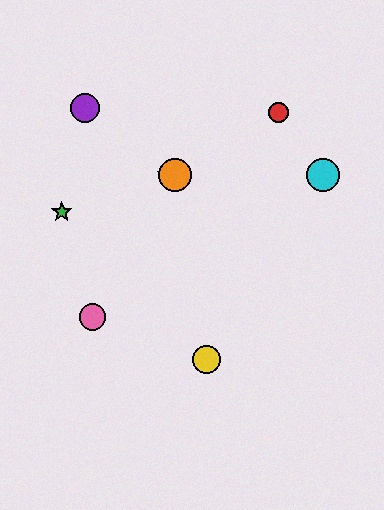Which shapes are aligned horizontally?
The blue star, the orange circle, the cyan circle are aligned horizontally.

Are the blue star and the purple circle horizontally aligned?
No, the blue star is at y≈175 and the purple circle is at y≈108.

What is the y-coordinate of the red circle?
The red circle is at y≈112.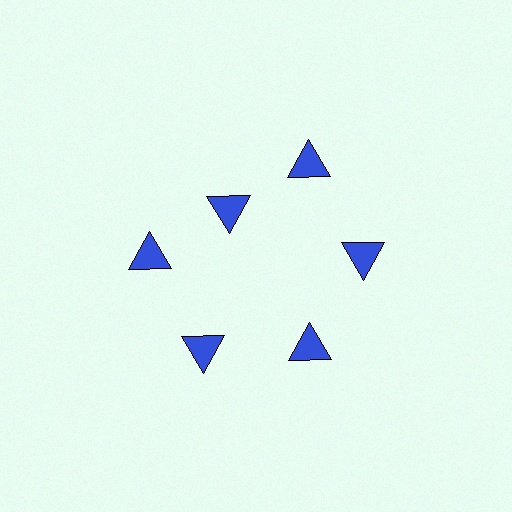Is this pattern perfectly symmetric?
No. The 6 blue triangles are arranged in a ring, but one element near the 11 o'clock position is pulled inward toward the center, breaking the 6-fold rotational symmetry.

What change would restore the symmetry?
The symmetry would be restored by moving it outward, back onto the ring so that all 6 triangles sit at equal angles and equal distance from the center.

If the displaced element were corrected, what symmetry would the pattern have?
It would have 6-fold rotational symmetry — the pattern would map onto itself every 60 degrees.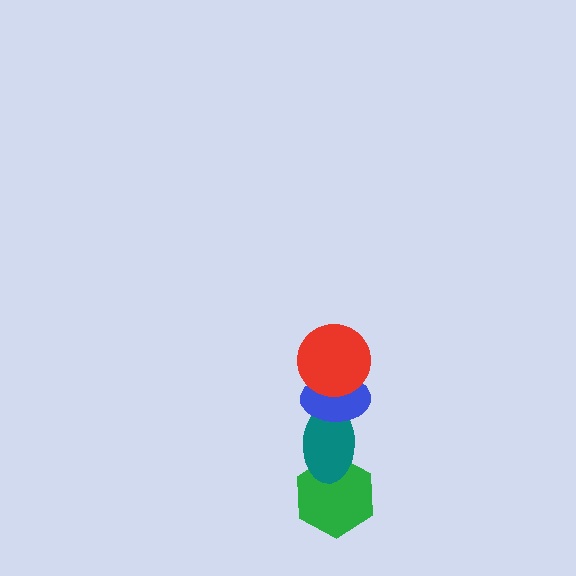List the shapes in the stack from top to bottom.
From top to bottom: the red circle, the blue ellipse, the teal ellipse, the green hexagon.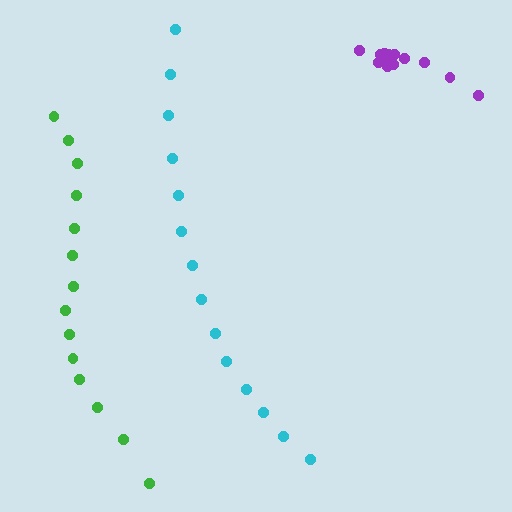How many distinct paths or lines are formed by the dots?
There are 3 distinct paths.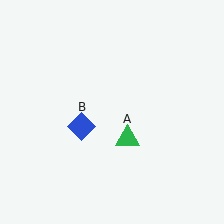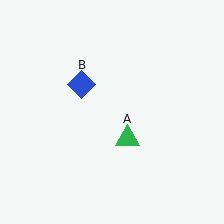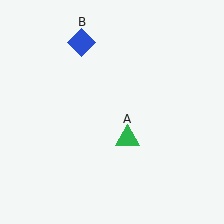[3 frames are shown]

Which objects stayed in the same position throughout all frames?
Green triangle (object A) remained stationary.